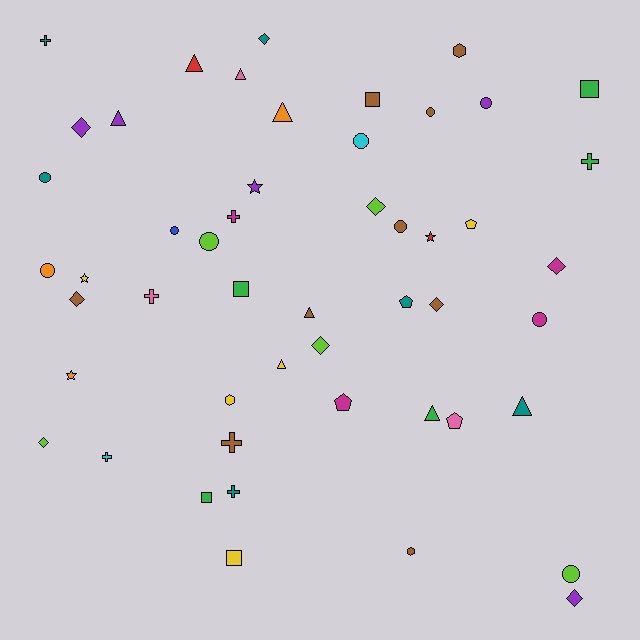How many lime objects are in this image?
There are 5 lime objects.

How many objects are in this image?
There are 50 objects.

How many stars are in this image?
There are 4 stars.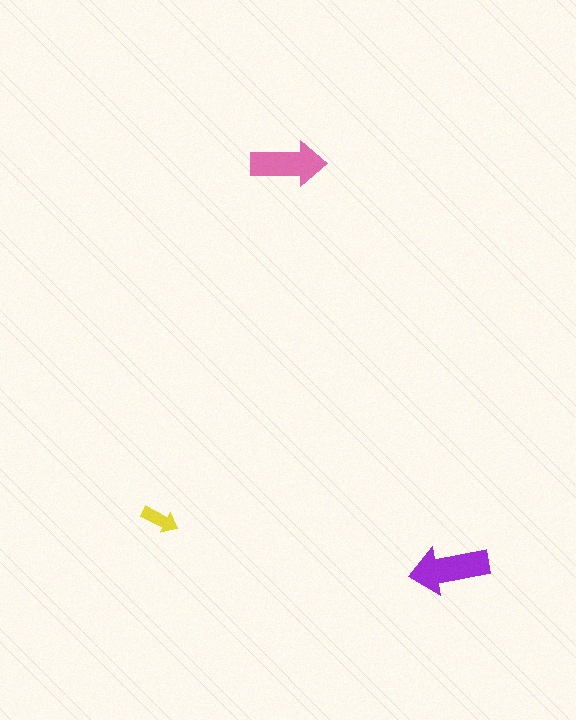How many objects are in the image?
There are 3 objects in the image.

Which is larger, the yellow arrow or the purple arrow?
The purple one.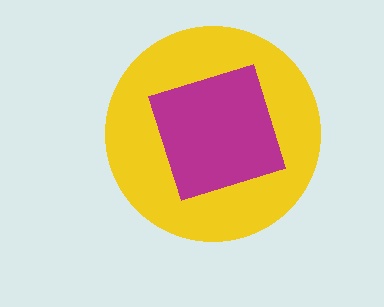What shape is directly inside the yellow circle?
The magenta diamond.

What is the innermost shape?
The magenta diamond.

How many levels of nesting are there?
2.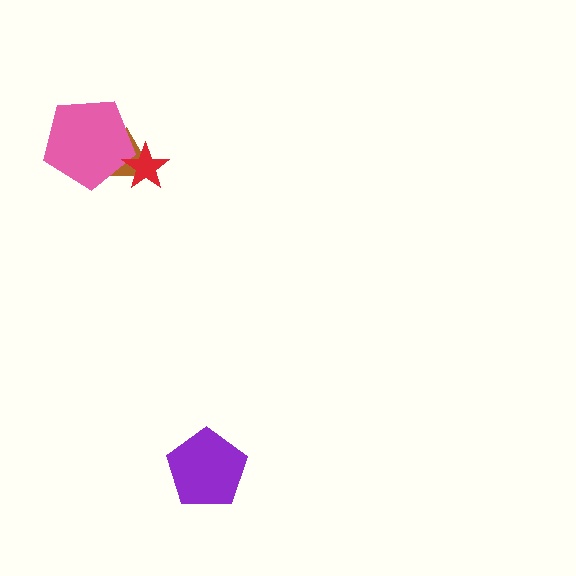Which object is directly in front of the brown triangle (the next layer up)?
The pink pentagon is directly in front of the brown triangle.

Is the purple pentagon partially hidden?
No, no other shape covers it.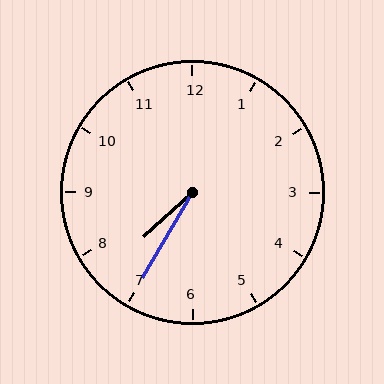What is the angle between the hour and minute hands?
Approximately 18 degrees.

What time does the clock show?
7:35.